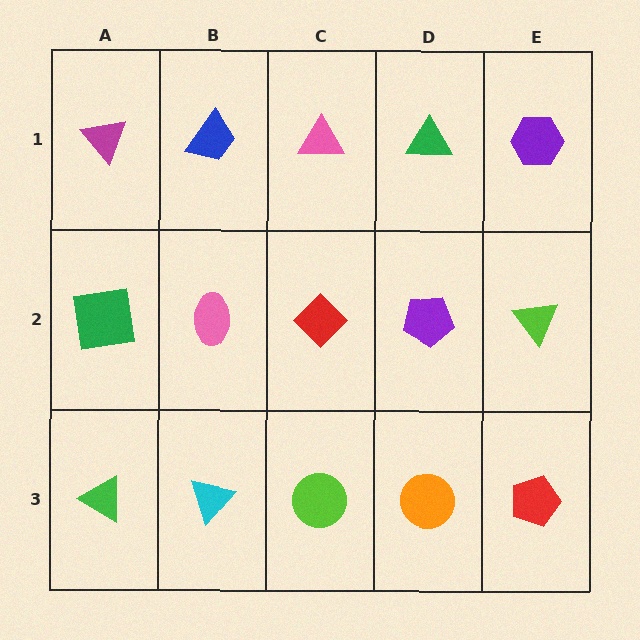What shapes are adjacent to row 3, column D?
A purple pentagon (row 2, column D), a lime circle (row 3, column C), a red pentagon (row 3, column E).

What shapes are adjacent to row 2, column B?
A blue trapezoid (row 1, column B), a cyan triangle (row 3, column B), a green square (row 2, column A), a red diamond (row 2, column C).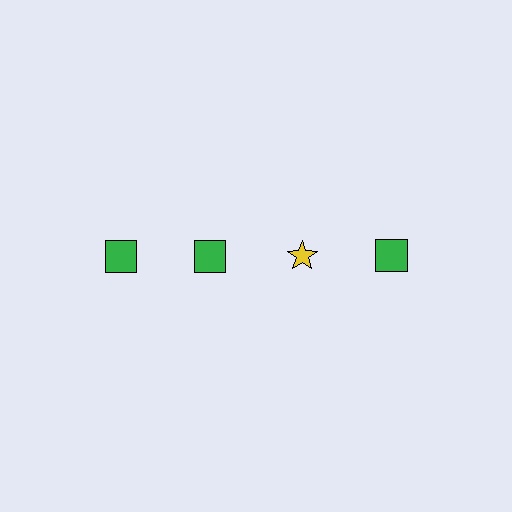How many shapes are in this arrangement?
There are 4 shapes arranged in a grid pattern.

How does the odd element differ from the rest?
It differs in both color (yellow instead of green) and shape (star instead of square).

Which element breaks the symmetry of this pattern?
The yellow star in the top row, center column breaks the symmetry. All other shapes are green squares.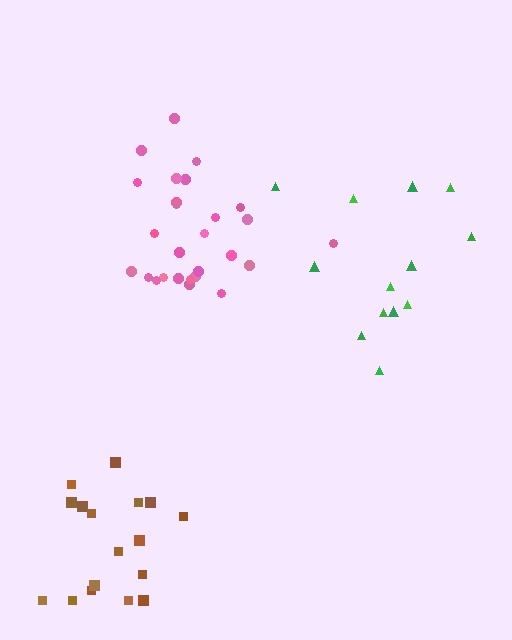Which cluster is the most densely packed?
Pink.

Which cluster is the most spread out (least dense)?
Green.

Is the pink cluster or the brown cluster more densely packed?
Pink.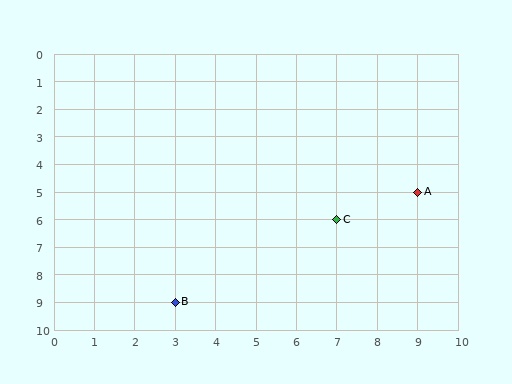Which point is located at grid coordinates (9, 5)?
Point A is at (9, 5).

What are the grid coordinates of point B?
Point B is at grid coordinates (3, 9).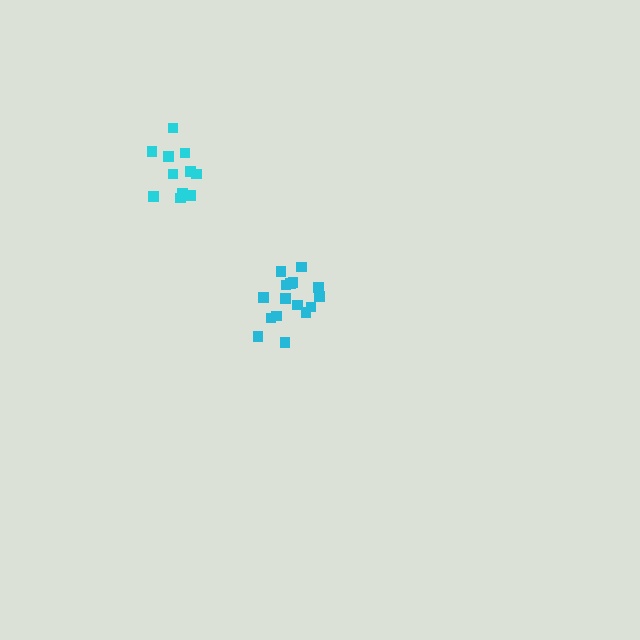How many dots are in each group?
Group 1: 11 dots, Group 2: 16 dots (27 total).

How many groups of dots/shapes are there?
There are 2 groups.